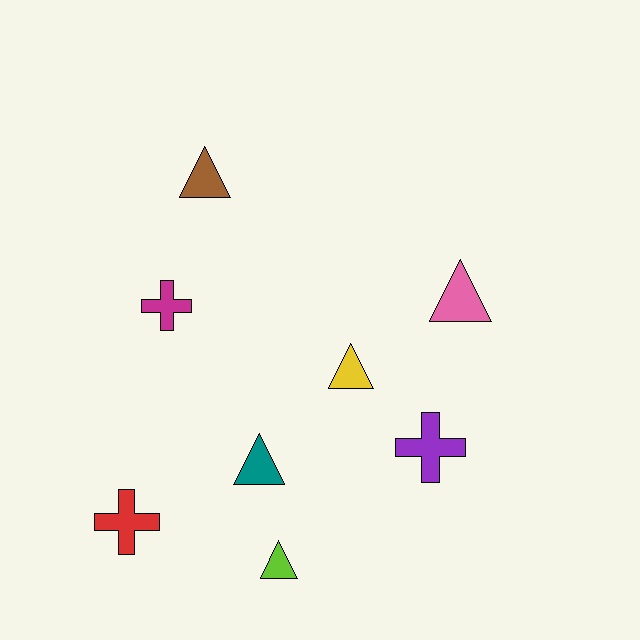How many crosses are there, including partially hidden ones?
There are 3 crosses.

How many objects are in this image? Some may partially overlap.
There are 8 objects.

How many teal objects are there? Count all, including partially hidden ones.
There is 1 teal object.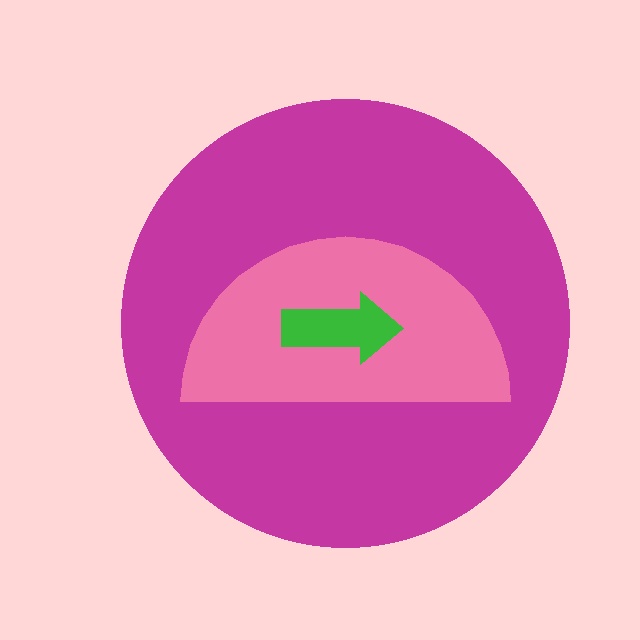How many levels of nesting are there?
3.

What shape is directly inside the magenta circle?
The pink semicircle.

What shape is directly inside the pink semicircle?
The green arrow.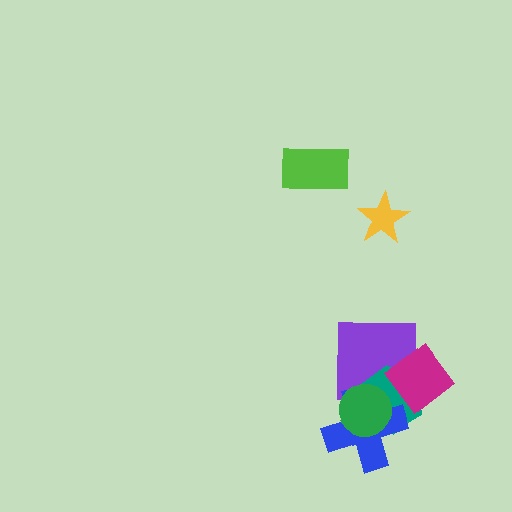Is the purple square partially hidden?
Yes, it is partially covered by another shape.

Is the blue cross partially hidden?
Yes, it is partially covered by another shape.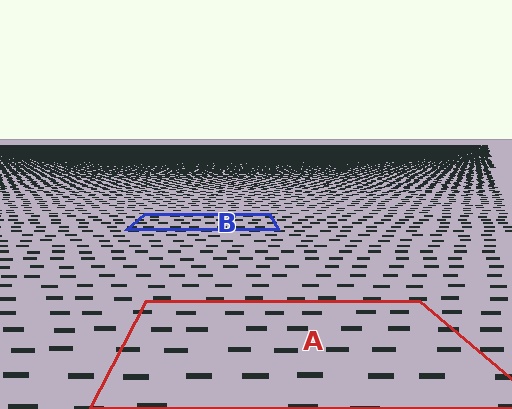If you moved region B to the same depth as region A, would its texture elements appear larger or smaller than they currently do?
They would appear larger. At a closer depth, the same texture elements are projected at a bigger on-screen size.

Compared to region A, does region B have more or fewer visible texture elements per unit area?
Region B has more texture elements per unit area — they are packed more densely because it is farther away.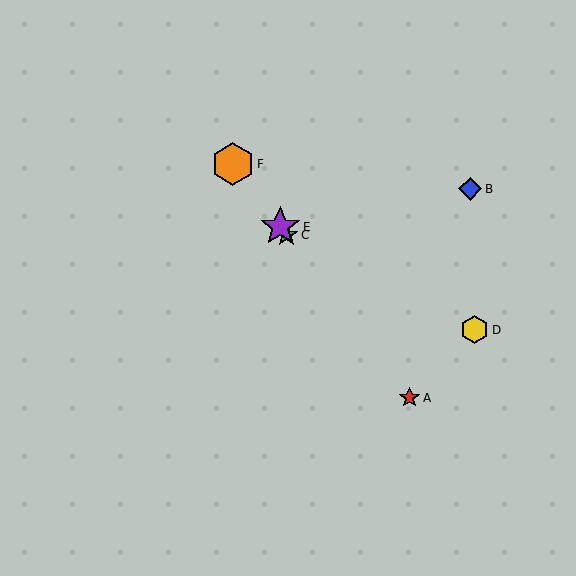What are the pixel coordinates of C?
Object C is at (286, 235).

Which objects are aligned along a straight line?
Objects A, C, E, F are aligned along a straight line.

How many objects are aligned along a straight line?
4 objects (A, C, E, F) are aligned along a straight line.